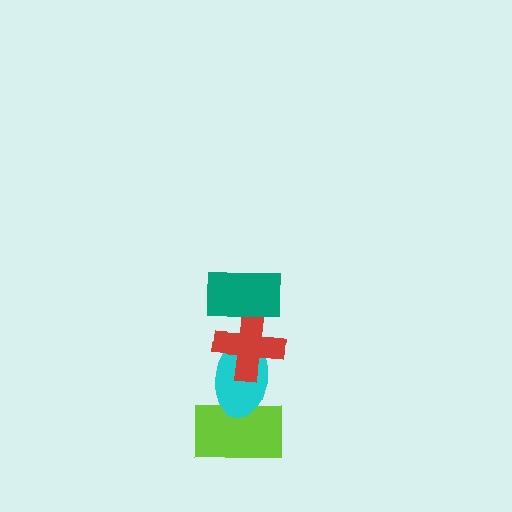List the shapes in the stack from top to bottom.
From top to bottom: the teal rectangle, the red cross, the cyan ellipse, the lime rectangle.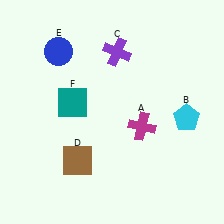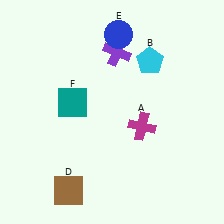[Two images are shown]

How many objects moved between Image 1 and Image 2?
3 objects moved between the two images.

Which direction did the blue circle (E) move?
The blue circle (E) moved right.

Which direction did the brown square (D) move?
The brown square (D) moved down.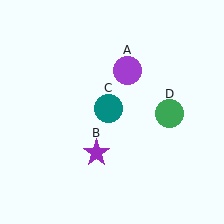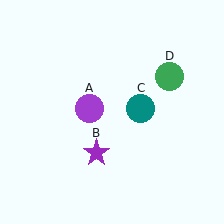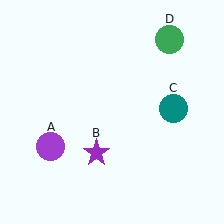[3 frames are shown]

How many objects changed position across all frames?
3 objects changed position: purple circle (object A), teal circle (object C), green circle (object D).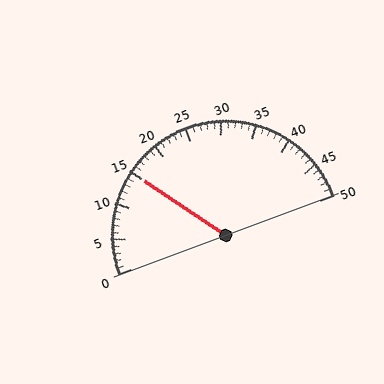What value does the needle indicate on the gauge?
The needle indicates approximately 15.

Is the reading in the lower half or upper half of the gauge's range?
The reading is in the lower half of the range (0 to 50).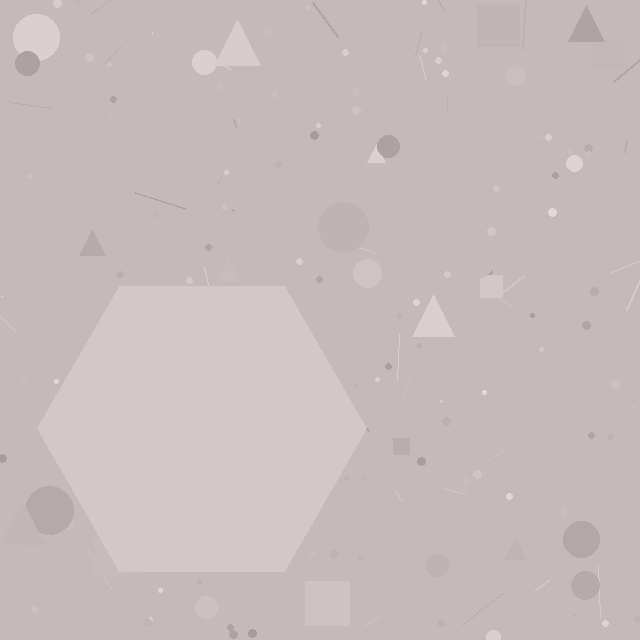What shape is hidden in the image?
A hexagon is hidden in the image.